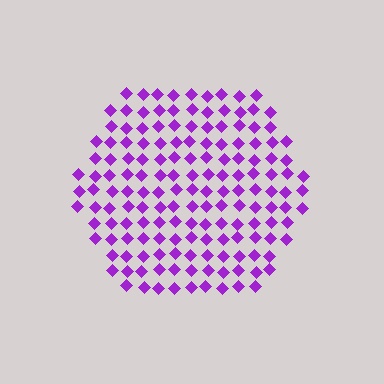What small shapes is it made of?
It is made of small diamonds.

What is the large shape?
The large shape is a hexagon.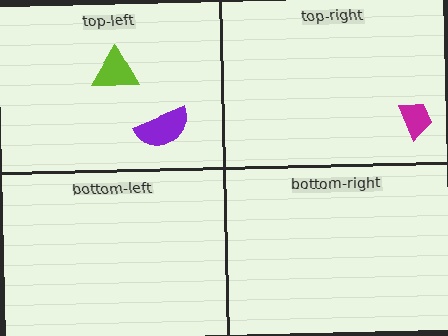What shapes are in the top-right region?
The magenta trapezoid.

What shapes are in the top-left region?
The lime triangle, the purple semicircle.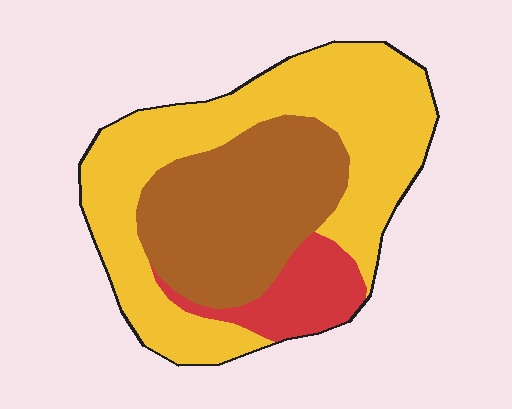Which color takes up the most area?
Yellow, at roughly 55%.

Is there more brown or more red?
Brown.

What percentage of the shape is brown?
Brown covers roughly 35% of the shape.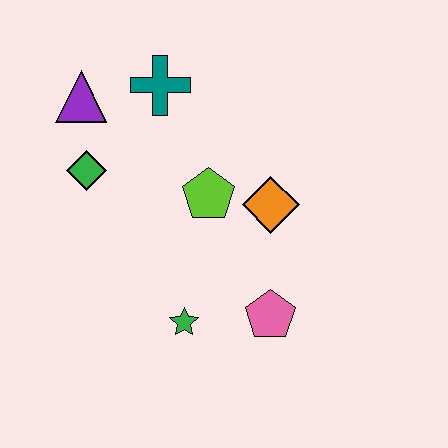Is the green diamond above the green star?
Yes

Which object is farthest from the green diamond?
The pink pentagon is farthest from the green diamond.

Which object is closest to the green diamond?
The purple triangle is closest to the green diamond.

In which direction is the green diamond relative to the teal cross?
The green diamond is below the teal cross.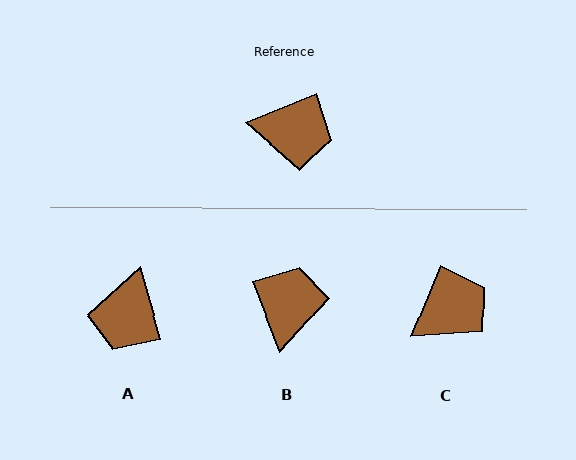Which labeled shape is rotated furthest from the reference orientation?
A, about 96 degrees away.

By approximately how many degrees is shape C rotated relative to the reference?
Approximately 45 degrees counter-clockwise.